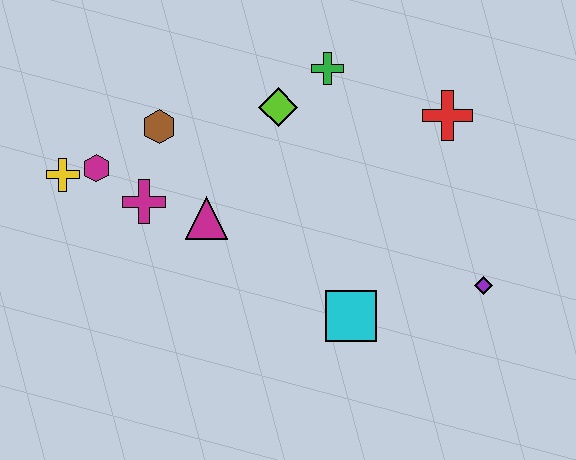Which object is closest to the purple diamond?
The cyan square is closest to the purple diamond.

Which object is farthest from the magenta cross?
The purple diamond is farthest from the magenta cross.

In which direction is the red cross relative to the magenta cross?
The red cross is to the right of the magenta cross.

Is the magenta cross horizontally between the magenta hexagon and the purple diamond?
Yes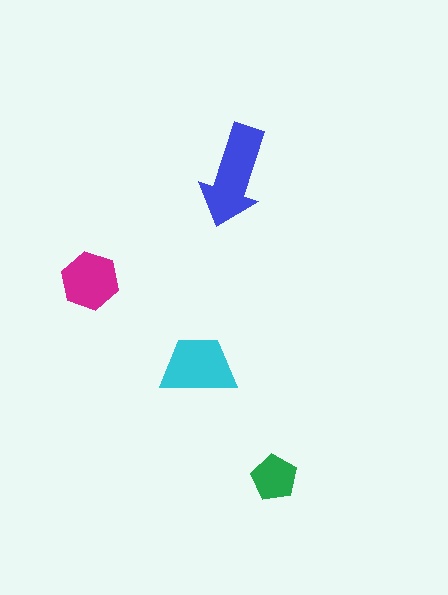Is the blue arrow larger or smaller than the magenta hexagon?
Larger.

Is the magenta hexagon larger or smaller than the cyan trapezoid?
Smaller.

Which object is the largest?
The blue arrow.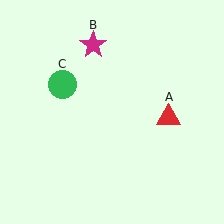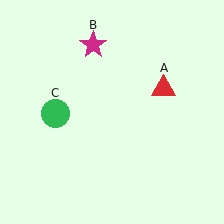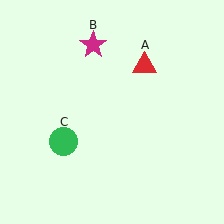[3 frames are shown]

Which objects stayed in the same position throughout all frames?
Magenta star (object B) remained stationary.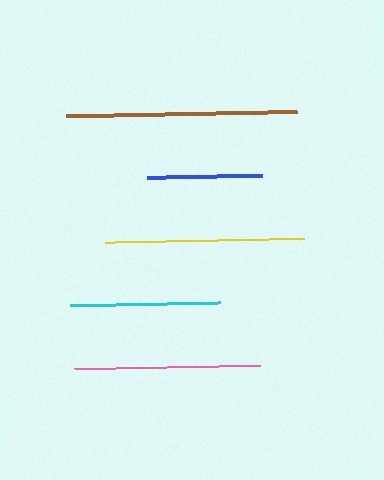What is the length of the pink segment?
The pink segment is approximately 185 pixels long.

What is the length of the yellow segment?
The yellow segment is approximately 200 pixels long.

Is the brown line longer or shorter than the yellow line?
The brown line is longer than the yellow line.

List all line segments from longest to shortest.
From longest to shortest: brown, yellow, pink, cyan, blue.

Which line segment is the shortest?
The blue line is the shortest at approximately 114 pixels.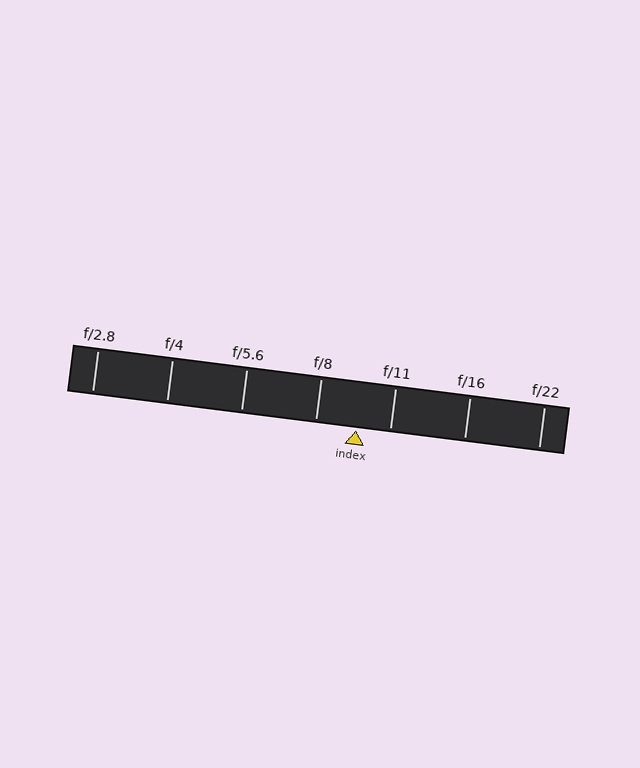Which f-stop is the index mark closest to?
The index mark is closest to f/11.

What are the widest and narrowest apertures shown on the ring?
The widest aperture shown is f/2.8 and the narrowest is f/22.